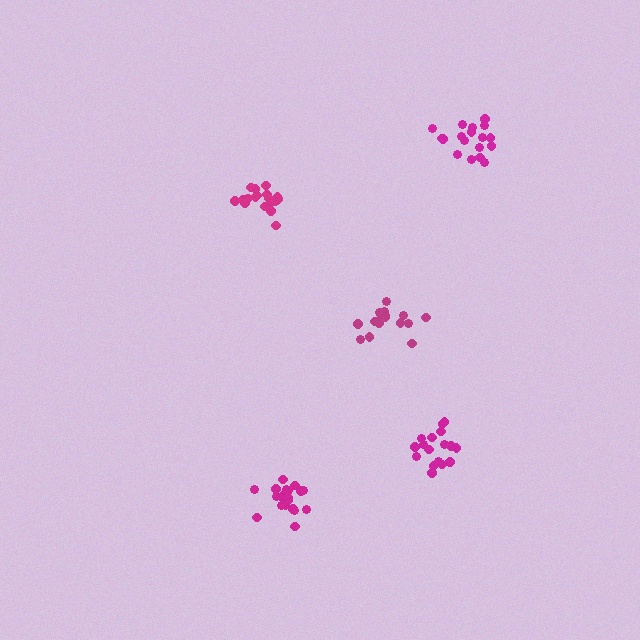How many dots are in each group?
Group 1: 20 dots, Group 2: 17 dots, Group 3: 20 dots, Group 4: 16 dots, Group 5: 18 dots (91 total).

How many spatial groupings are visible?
There are 5 spatial groupings.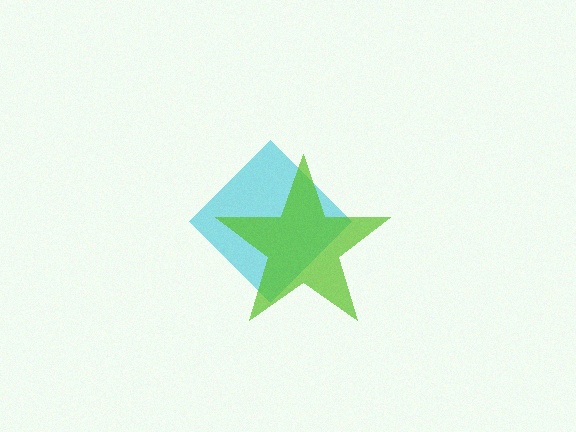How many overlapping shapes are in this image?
There are 2 overlapping shapes in the image.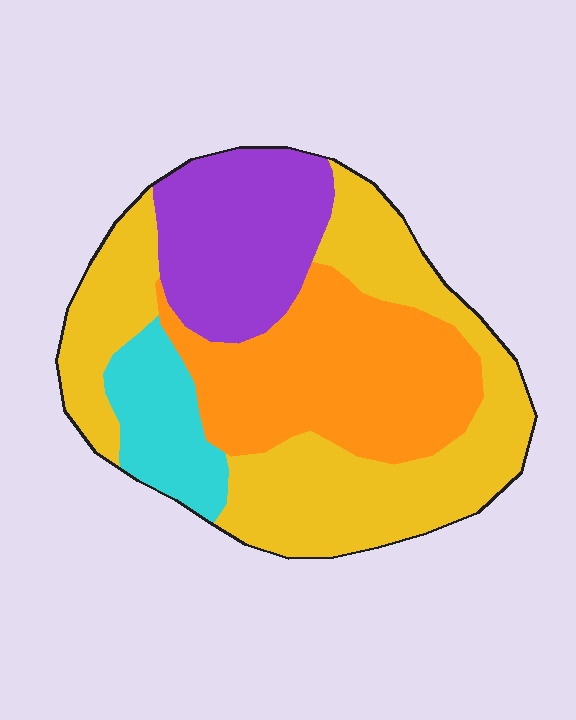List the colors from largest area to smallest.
From largest to smallest: yellow, orange, purple, cyan.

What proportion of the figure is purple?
Purple takes up about one fifth (1/5) of the figure.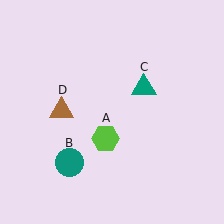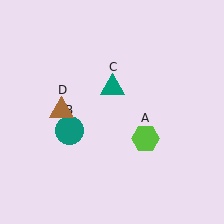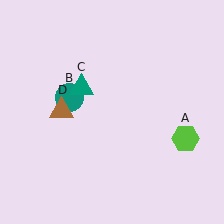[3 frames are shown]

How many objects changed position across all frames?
3 objects changed position: lime hexagon (object A), teal circle (object B), teal triangle (object C).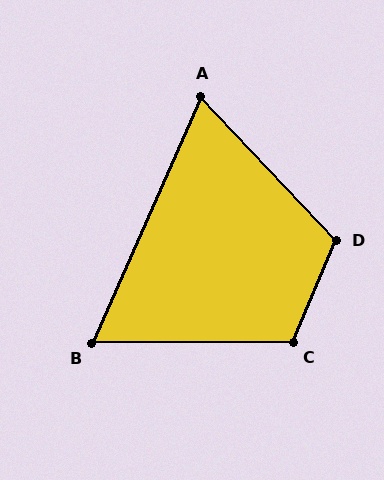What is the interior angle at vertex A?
Approximately 67 degrees (acute).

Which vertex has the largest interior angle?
D, at approximately 114 degrees.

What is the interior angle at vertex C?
Approximately 113 degrees (obtuse).